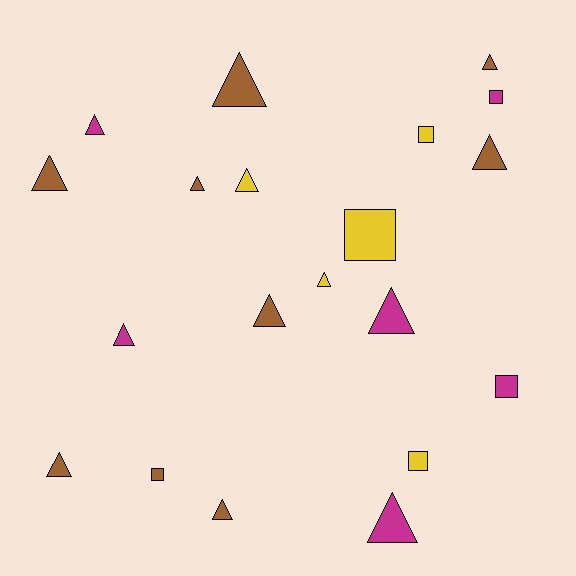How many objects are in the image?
There are 20 objects.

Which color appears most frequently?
Brown, with 9 objects.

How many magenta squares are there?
There are 2 magenta squares.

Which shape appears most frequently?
Triangle, with 14 objects.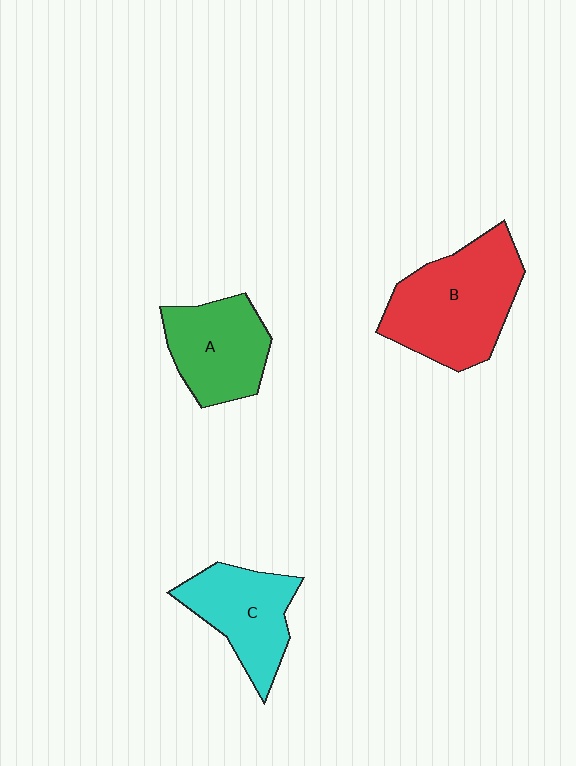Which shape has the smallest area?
Shape C (cyan).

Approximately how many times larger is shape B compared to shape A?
Approximately 1.5 times.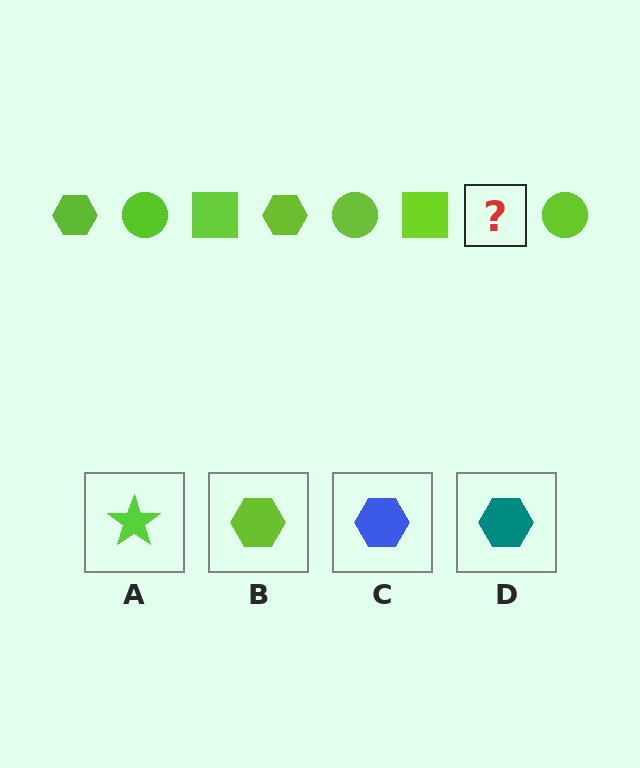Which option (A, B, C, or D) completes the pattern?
B.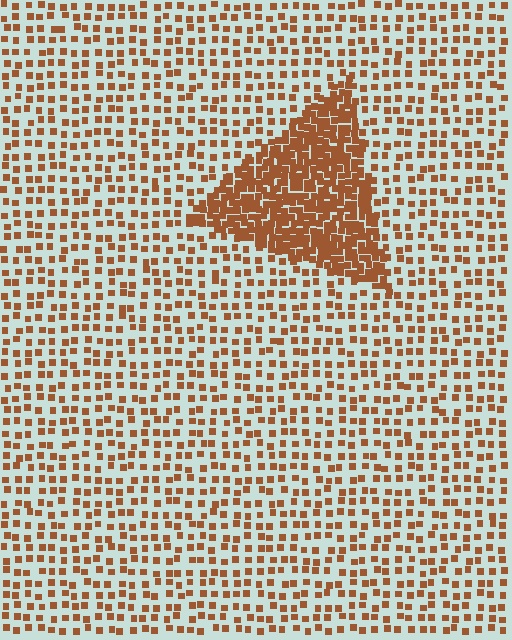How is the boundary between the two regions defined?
The boundary is defined by a change in element density (approximately 2.8x ratio). All elements are the same color, size, and shape.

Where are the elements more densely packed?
The elements are more densely packed inside the triangle boundary.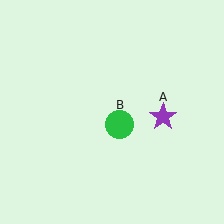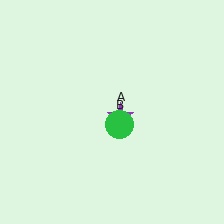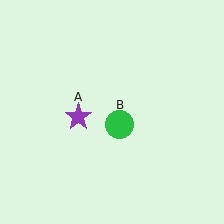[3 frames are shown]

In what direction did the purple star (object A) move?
The purple star (object A) moved left.